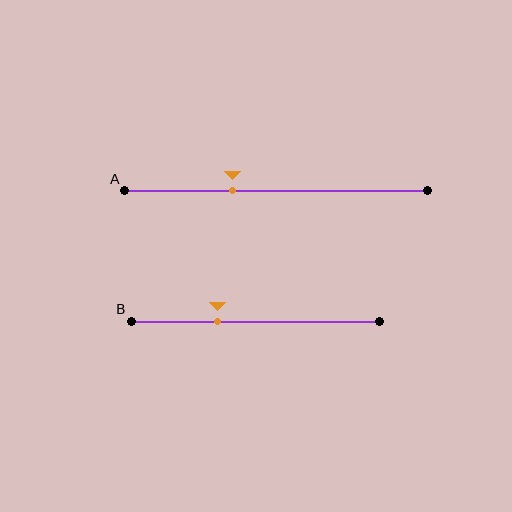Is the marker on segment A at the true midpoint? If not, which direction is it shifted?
No, the marker on segment A is shifted to the left by about 14% of the segment length.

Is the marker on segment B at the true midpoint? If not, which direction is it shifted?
No, the marker on segment B is shifted to the left by about 15% of the segment length.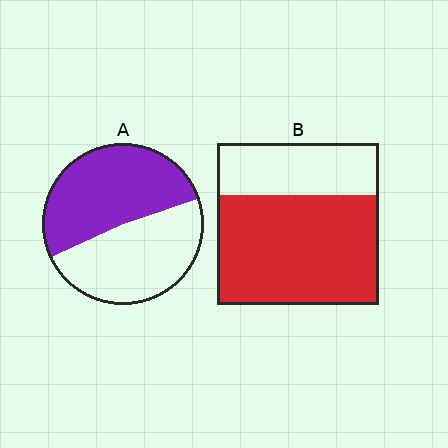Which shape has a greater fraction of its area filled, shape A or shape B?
Shape B.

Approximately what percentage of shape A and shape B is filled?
A is approximately 50% and B is approximately 70%.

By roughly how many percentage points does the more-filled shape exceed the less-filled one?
By roughly 15 percentage points (B over A).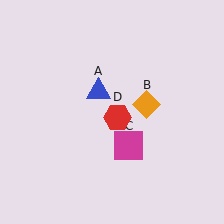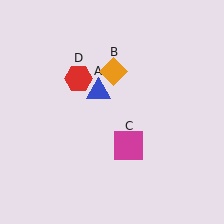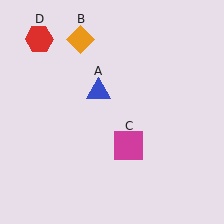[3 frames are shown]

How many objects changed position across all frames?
2 objects changed position: orange diamond (object B), red hexagon (object D).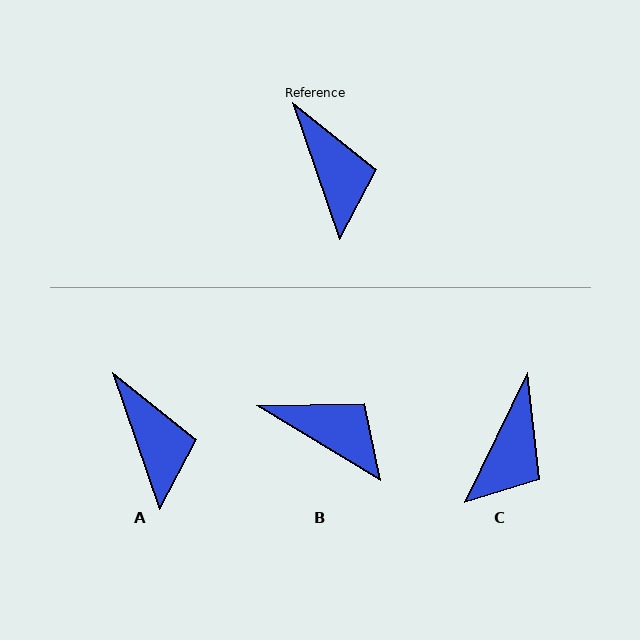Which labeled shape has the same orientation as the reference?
A.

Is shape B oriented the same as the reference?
No, it is off by about 40 degrees.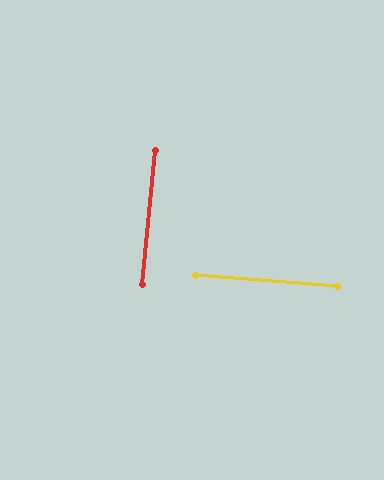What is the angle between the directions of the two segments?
Approximately 89 degrees.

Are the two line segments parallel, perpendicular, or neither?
Perpendicular — they meet at approximately 89°.